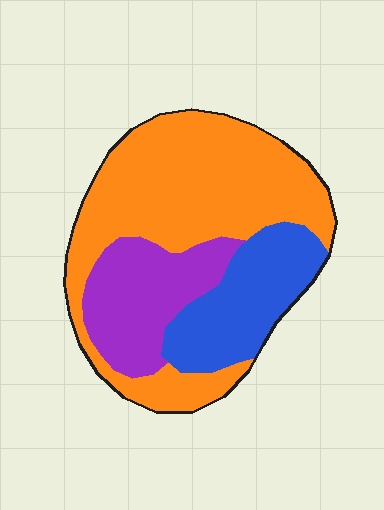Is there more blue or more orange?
Orange.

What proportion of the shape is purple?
Purple covers around 20% of the shape.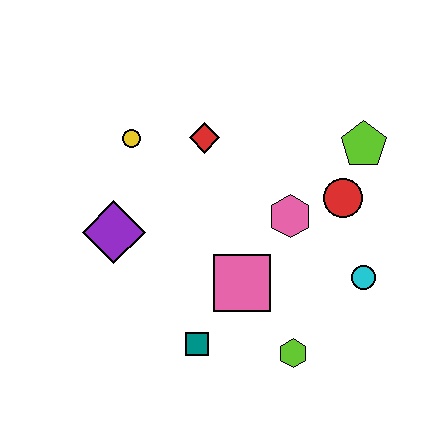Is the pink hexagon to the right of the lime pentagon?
No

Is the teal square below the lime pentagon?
Yes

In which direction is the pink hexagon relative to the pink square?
The pink hexagon is above the pink square.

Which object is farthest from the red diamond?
The lime hexagon is farthest from the red diamond.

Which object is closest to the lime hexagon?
The pink square is closest to the lime hexagon.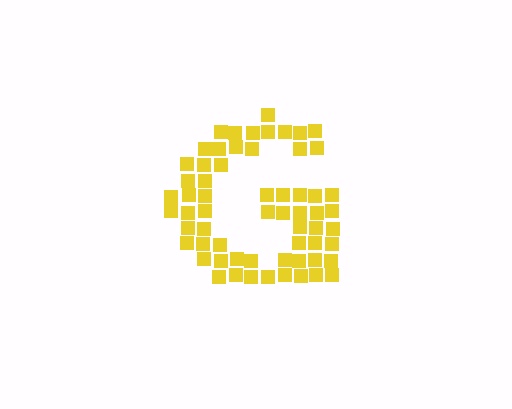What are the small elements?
The small elements are squares.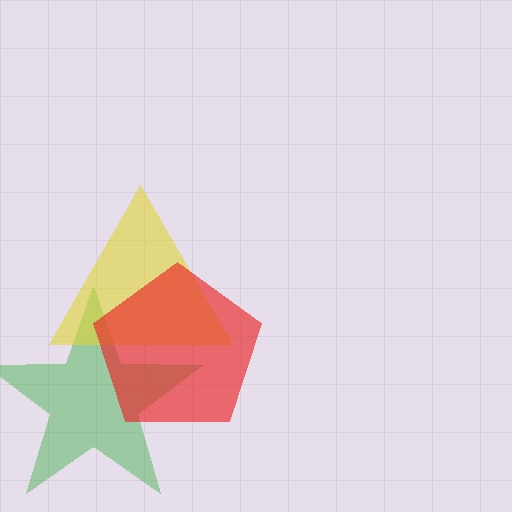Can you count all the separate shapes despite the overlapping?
Yes, there are 3 separate shapes.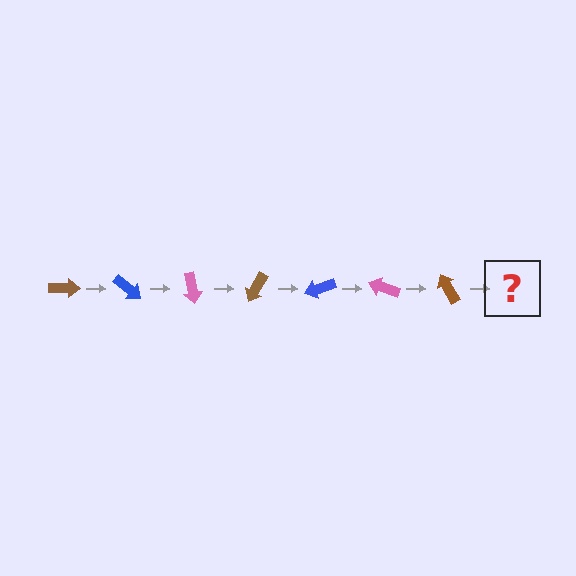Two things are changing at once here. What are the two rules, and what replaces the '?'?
The two rules are that it rotates 40 degrees each step and the color cycles through brown, blue, and pink. The '?' should be a blue arrow, rotated 280 degrees from the start.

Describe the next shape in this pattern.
It should be a blue arrow, rotated 280 degrees from the start.